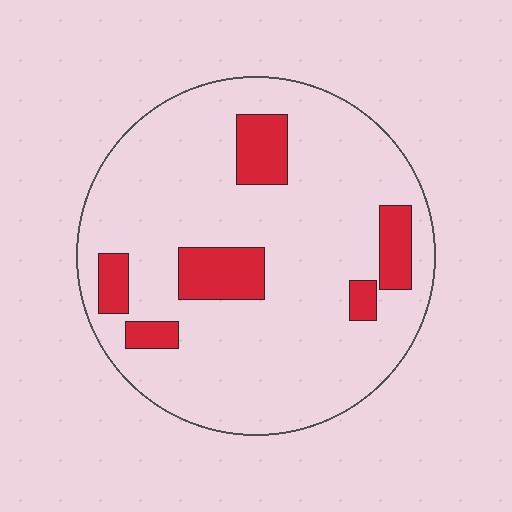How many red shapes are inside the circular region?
6.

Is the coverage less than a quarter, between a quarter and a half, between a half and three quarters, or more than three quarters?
Less than a quarter.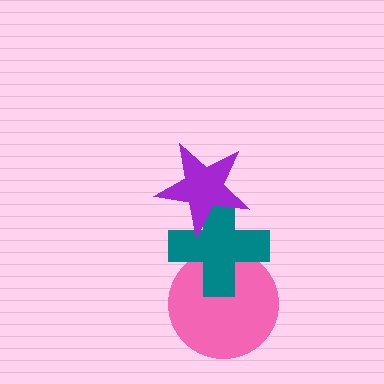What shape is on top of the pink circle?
The teal cross is on top of the pink circle.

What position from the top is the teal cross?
The teal cross is 2nd from the top.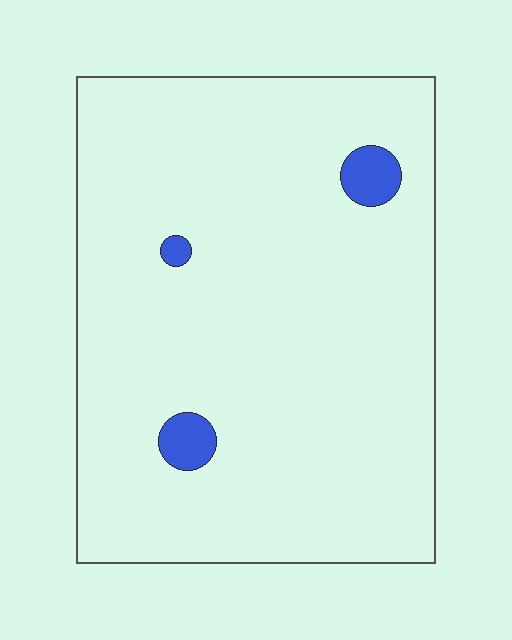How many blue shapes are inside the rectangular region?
3.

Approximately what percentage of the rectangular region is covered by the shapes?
Approximately 5%.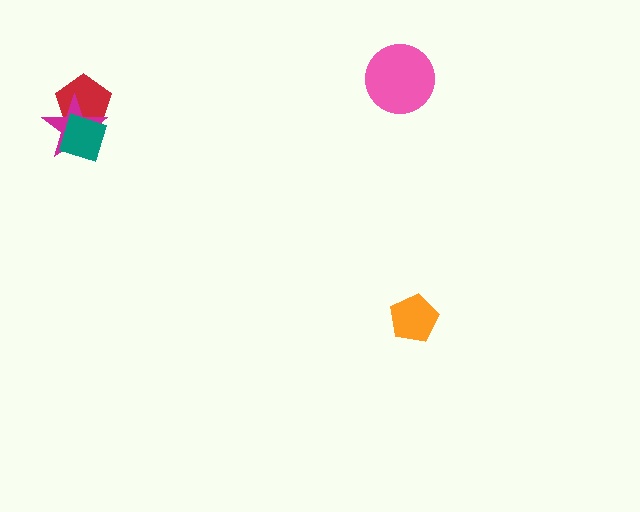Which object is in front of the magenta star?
The teal diamond is in front of the magenta star.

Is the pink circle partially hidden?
No, no other shape covers it.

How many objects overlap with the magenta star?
2 objects overlap with the magenta star.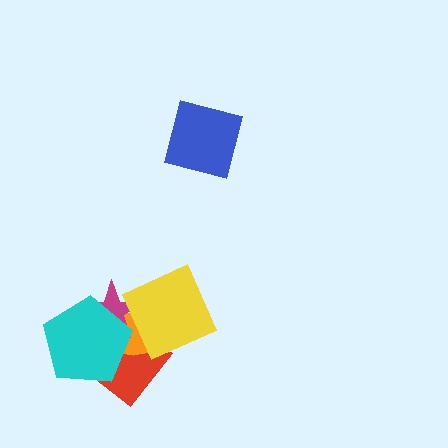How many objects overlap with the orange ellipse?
4 objects overlap with the orange ellipse.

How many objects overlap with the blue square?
0 objects overlap with the blue square.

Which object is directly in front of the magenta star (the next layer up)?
The yellow square is directly in front of the magenta star.